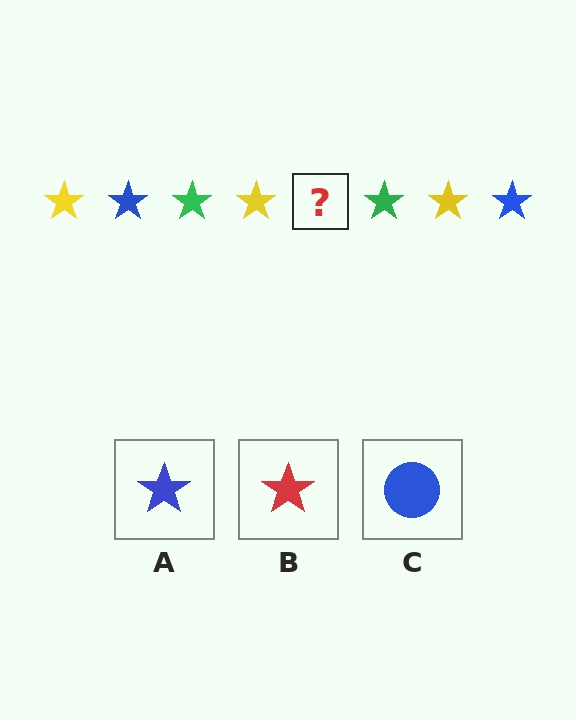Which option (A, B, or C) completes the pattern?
A.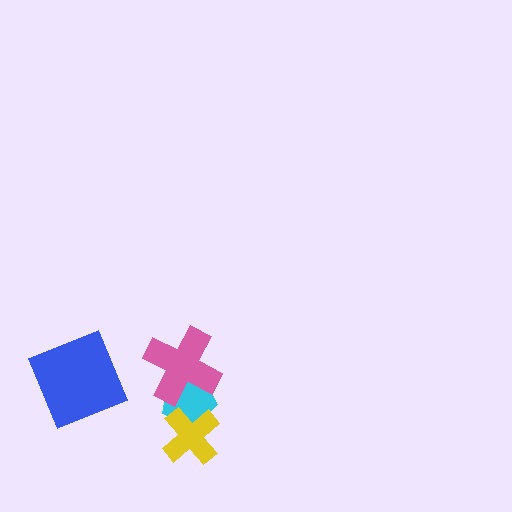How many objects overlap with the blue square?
0 objects overlap with the blue square.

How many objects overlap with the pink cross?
1 object overlaps with the pink cross.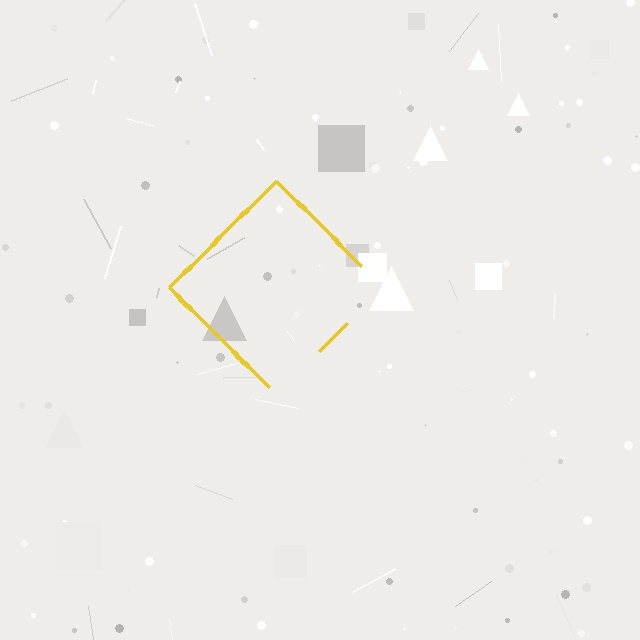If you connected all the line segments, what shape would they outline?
They would outline a diamond.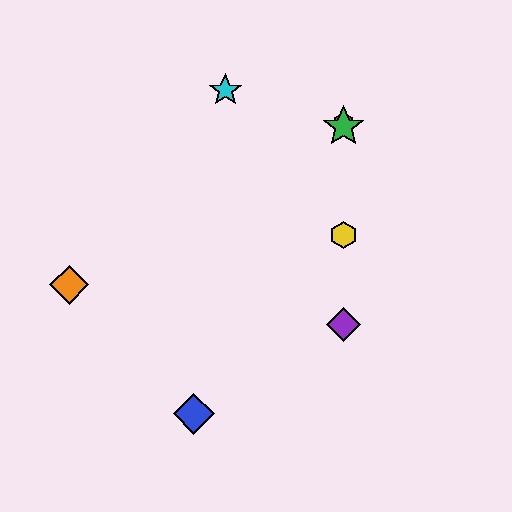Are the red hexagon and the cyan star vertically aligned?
No, the red hexagon is at x≈344 and the cyan star is at x≈225.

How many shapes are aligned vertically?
4 shapes (the red hexagon, the green star, the yellow hexagon, the purple diamond) are aligned vertically.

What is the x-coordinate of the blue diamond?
The blue diamond is at x≈194.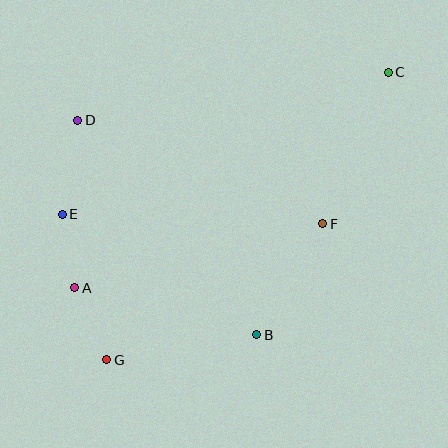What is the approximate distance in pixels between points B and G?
The distance between B and G is approximately 152 pixels.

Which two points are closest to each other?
Points A and E are closest to each other.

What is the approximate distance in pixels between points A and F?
The distance between A and F is approximately 256 pixels.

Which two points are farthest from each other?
Points C and G are farthest from each other.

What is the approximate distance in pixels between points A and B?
The distance between A and B is approximately 188 pixels.